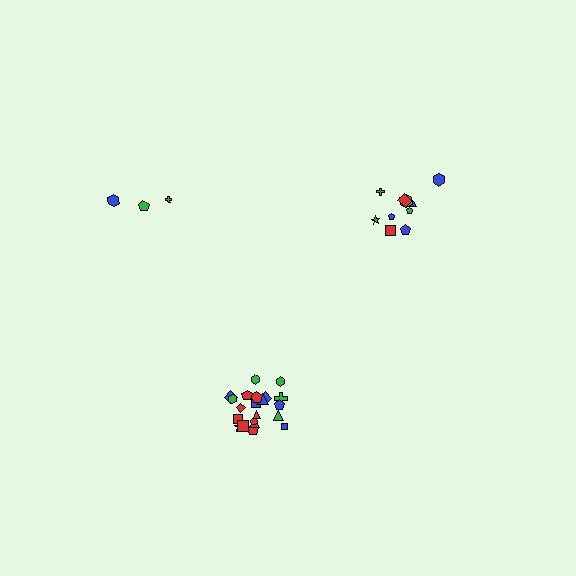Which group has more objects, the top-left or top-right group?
The top-right group.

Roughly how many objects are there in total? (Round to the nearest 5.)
Roughly 35 objects in total.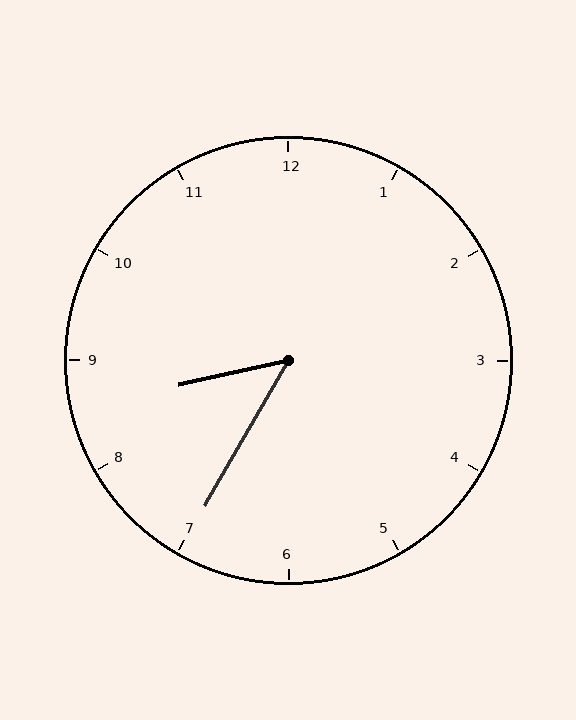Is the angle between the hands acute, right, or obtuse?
It is acute.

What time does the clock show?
8:35.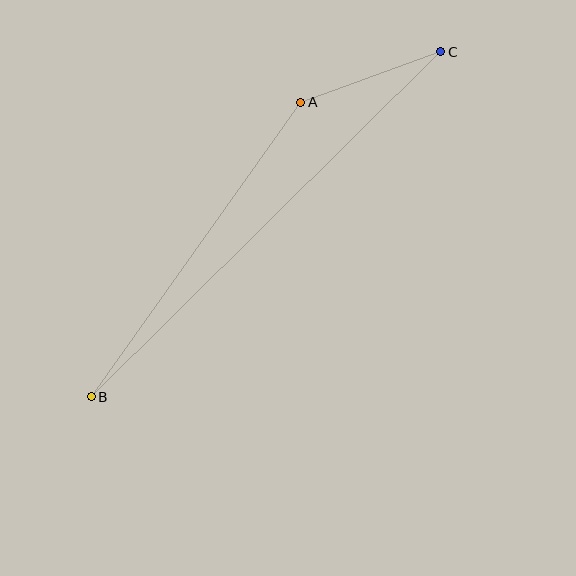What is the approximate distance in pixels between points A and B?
The distance between A and B is approximately 361 pixels.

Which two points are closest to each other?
Points A and C are closest to each other.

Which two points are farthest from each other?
Points B and C are farthest from each other.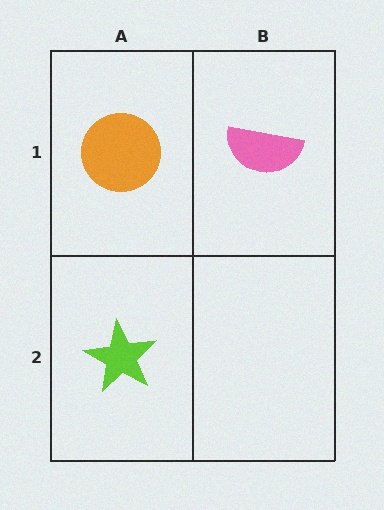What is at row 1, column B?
A pink semicircle.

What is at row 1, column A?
An orange circle.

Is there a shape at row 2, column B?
No, that cell is empty.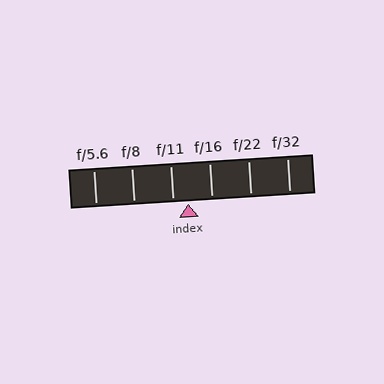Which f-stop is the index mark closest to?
The index mark is closest to f/11.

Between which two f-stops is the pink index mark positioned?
The index mark is between f/11 and f/16.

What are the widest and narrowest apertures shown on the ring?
The widest aperture shown is f/5.6 and the narrowest is f/32.